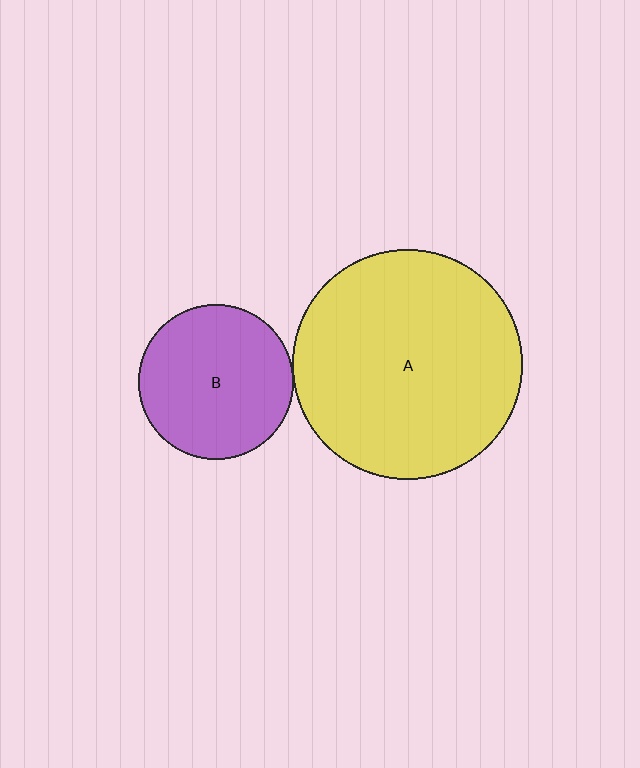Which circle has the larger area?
Circle A (yellow).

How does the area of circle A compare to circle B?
Approximately 2.2 times.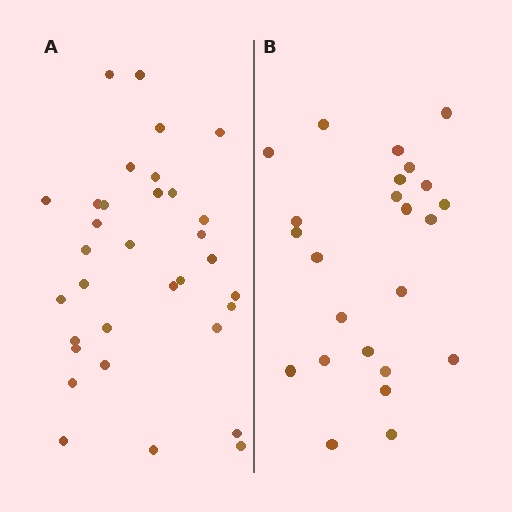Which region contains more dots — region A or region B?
Region A (the left region) has more dots.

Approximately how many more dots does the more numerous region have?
Region A has roughly 8 or so more dots than region B.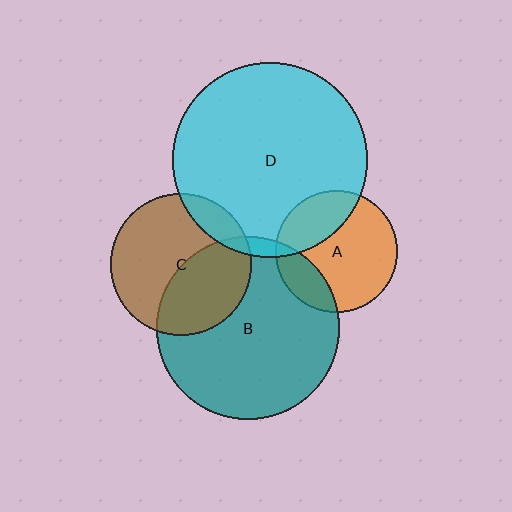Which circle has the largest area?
Circle D (cyan).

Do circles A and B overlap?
Yes.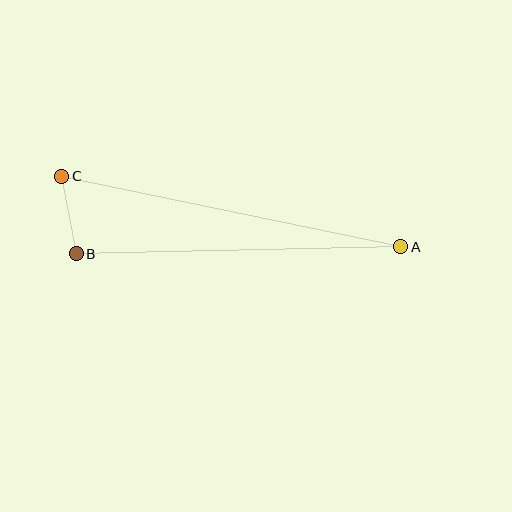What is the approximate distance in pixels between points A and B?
The distance between A and B is approximately 325 pixels.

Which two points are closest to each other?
Points B and C are closest to each other.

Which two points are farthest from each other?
Points A and C are farthest from each other.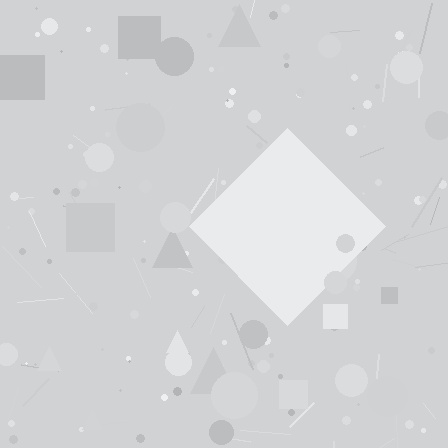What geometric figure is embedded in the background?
A diamond is embedded in the background.